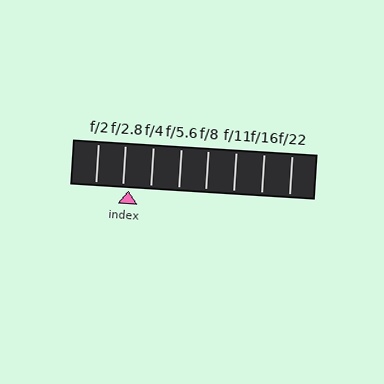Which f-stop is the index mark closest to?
The index mark is closest to f/2.8.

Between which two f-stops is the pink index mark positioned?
The index mark is between f/2.8 and f/4.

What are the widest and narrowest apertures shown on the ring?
The widest aperture shown is f/2 and the narrowest is f/22.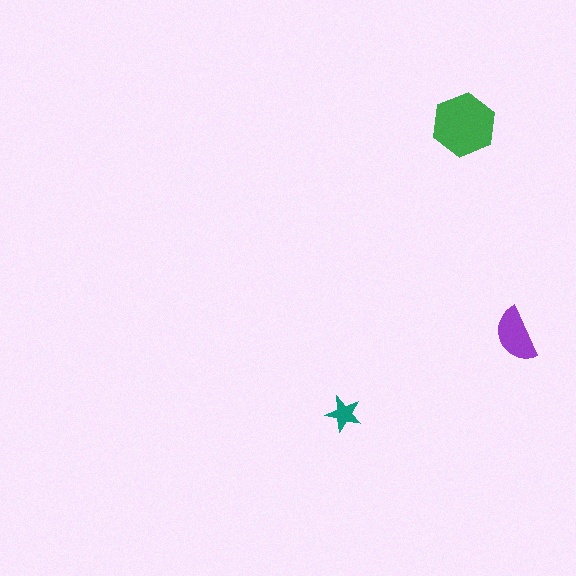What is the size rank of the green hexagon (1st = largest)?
1st.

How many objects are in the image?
There are 3 objects in the image.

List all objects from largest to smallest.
The green hexagon, the purple semicircle, the teal star.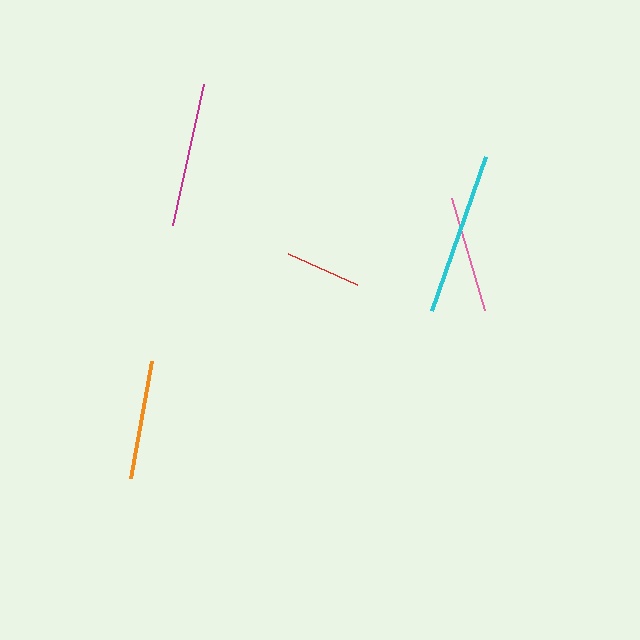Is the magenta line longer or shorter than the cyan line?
The cyan line is longer than the magenta line.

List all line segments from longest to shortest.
From longest to shortest: cyan, magenta, orange, pink, red.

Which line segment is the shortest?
The red line is the shortest at approximately 75 pixels.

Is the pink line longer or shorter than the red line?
The pink line is longer than the red line.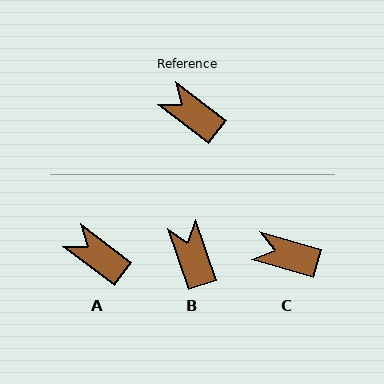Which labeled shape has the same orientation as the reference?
A.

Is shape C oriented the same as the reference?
No, it is off by about 20 degrees.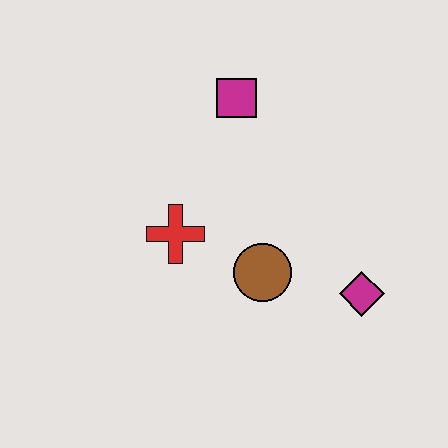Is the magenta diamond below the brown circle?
Yes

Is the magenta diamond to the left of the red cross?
No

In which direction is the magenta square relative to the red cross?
The magenta square is above the red cross.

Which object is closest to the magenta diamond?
The brown circle is closest to the magenta diamond.